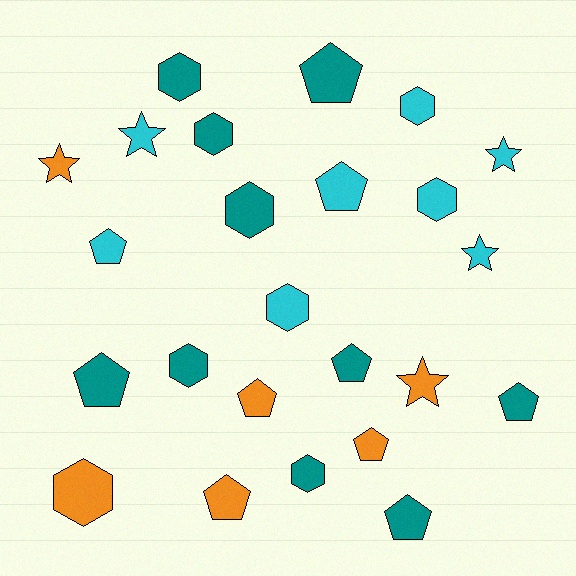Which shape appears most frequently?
Pentagon, with 10 objects.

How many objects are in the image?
There are 24 objects.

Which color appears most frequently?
Teal, with 10 objects.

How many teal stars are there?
There are no teal stars.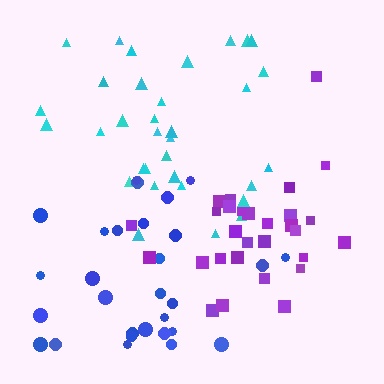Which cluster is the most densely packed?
Purple.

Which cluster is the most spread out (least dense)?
Blue.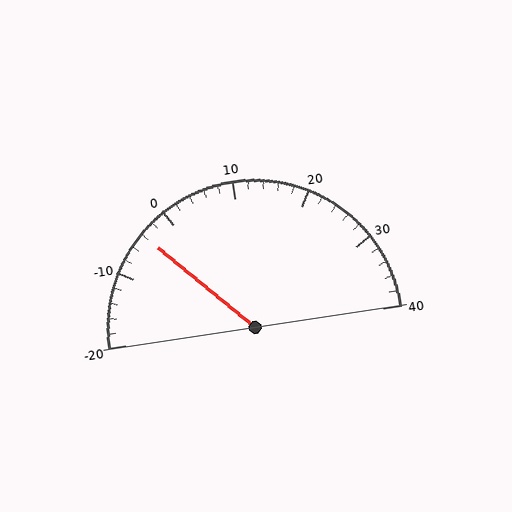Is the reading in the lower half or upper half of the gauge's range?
The reading is in the lower half of the range (-20 to 40).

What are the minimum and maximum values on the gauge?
The gauge ranges from -20 to 40.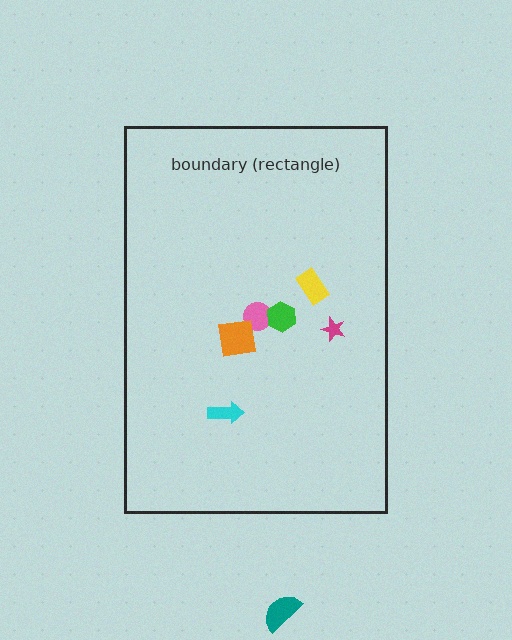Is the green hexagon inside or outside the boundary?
Inside.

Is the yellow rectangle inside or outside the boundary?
Inside.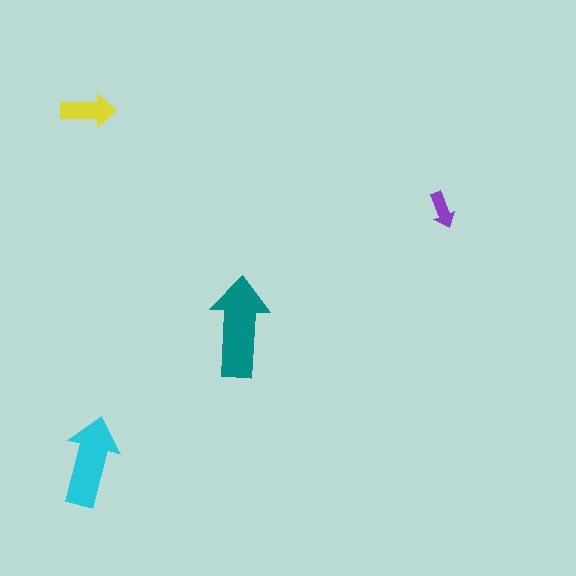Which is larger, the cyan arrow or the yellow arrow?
The cyan one.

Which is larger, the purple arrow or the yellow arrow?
The yellow one.